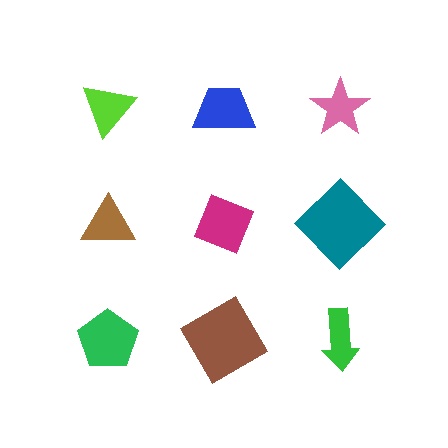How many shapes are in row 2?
3 shapes.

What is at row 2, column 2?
A magenta diamond.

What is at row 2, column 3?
A teal diamond.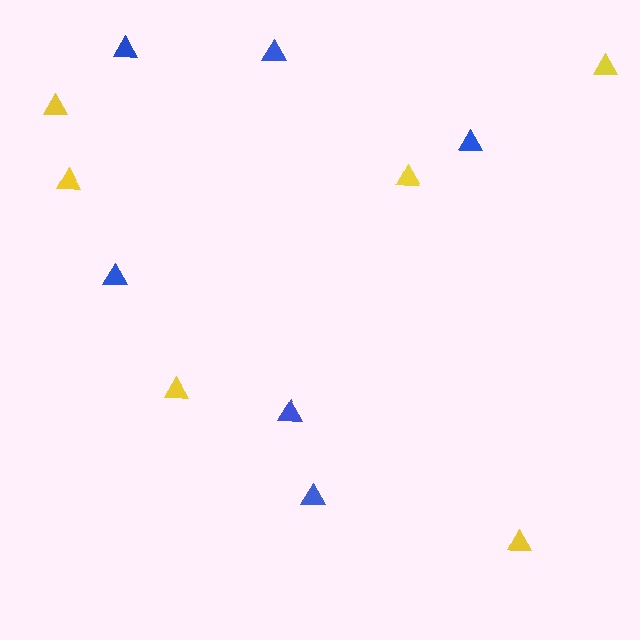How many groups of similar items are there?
There are 2 groups: one group of blue triangles (6) and one group of yellow triangles (6).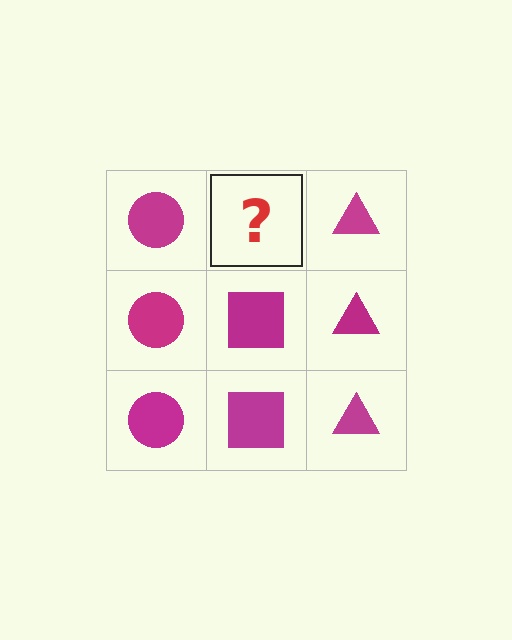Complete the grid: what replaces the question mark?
The question mark should be replaced with a magenta square.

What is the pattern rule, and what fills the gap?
The rule is that each column has a consistent shape. The gap should be filled with a magenta square.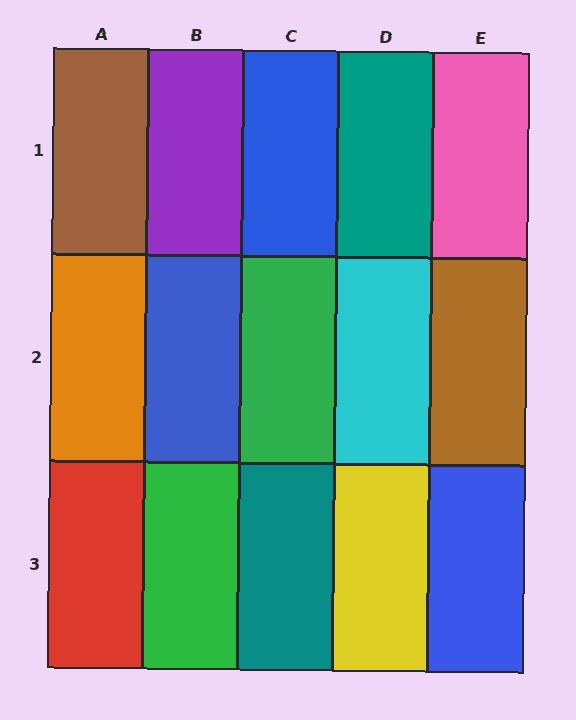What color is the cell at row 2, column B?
Blue.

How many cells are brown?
2 cells are brown.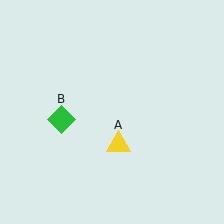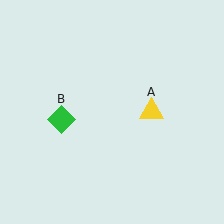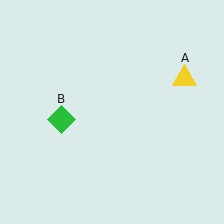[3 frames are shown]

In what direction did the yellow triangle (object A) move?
The yellow triangle (object A) moved up and to the right.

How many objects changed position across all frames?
1 object changed position: yellow triangle (object A).